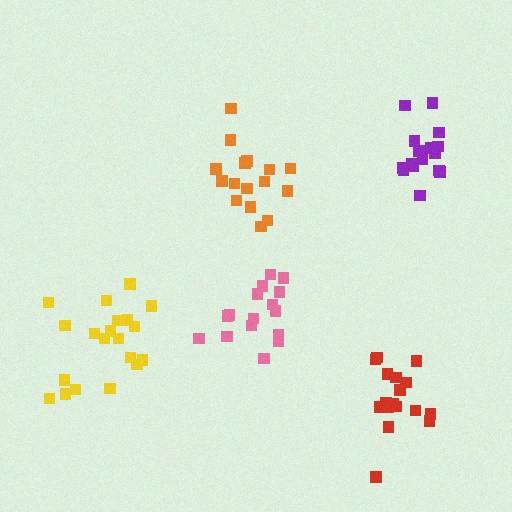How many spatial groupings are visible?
There are 5 spatial groupings.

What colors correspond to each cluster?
The clusters are colored: orange, purple, pink, red, yellow.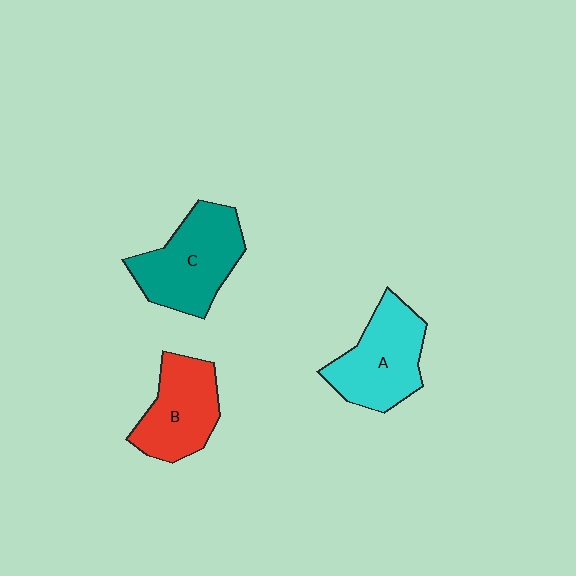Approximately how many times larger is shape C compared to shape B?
Approximately 1.2 times.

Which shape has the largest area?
Shape C (teal).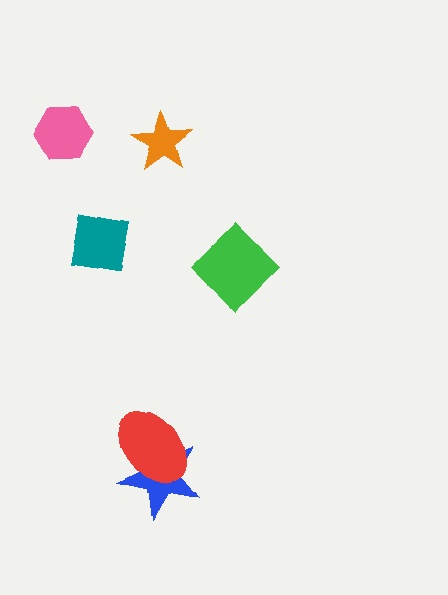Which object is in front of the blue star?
The red ellipse is in front of the blue star.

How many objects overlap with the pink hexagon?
0 objects overlap with the pink hexagon.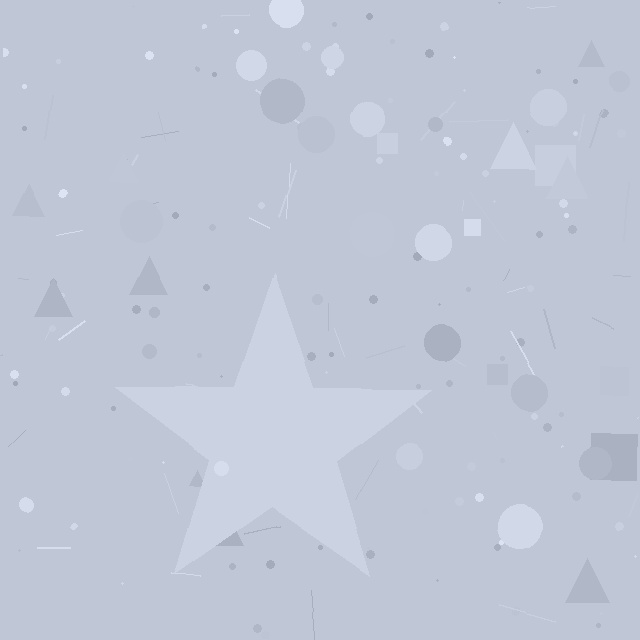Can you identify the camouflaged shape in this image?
The camouflaged shape is a star.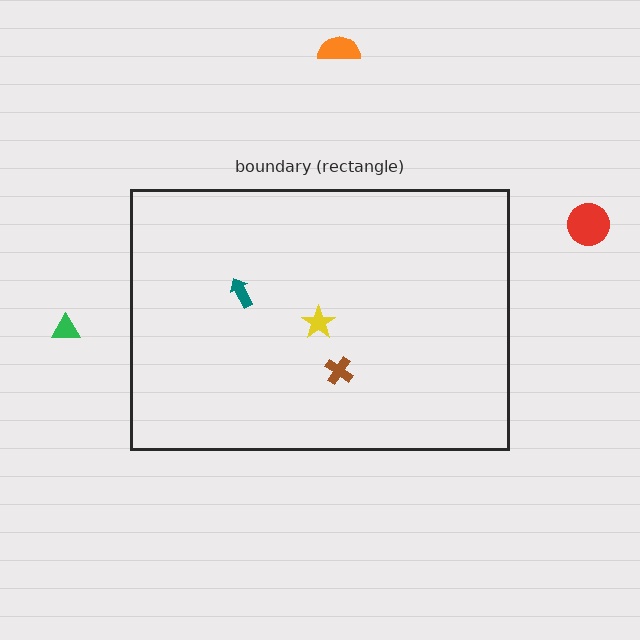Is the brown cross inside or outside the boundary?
Inside.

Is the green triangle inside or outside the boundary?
Outside.